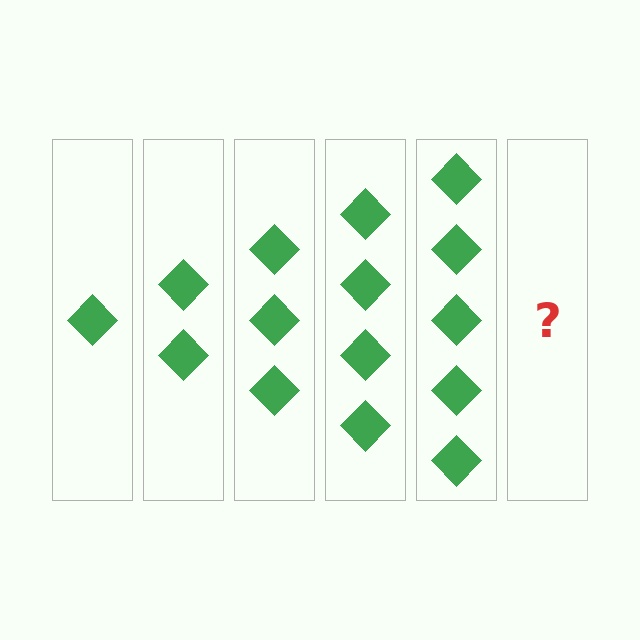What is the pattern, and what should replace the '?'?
The pattern is that each step adds one more diamond. The '?' should be 6 diamonds.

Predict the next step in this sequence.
The next step is 6 diamonds.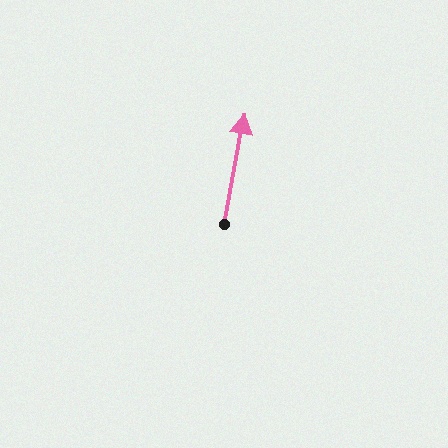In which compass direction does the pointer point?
North.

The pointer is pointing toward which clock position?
Roughly 12 o'clock.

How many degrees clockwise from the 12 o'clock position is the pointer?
Approximately 11 degrees.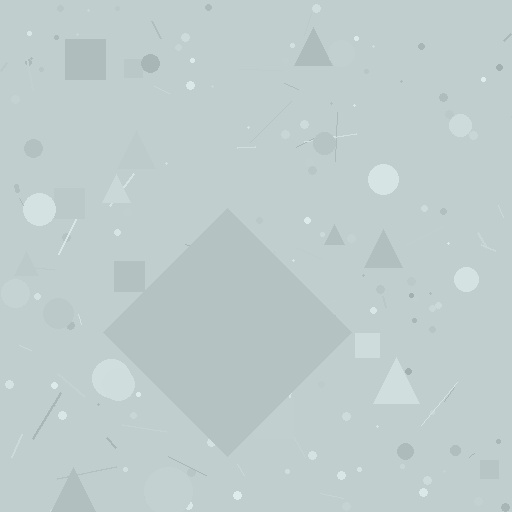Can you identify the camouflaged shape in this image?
The camouflaged shape is a diamond.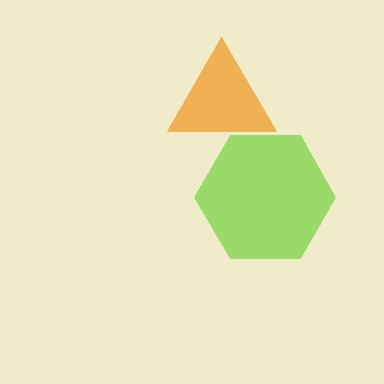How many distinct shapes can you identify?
There are 2 distinct shapes: an orange triangle, a lime hexagon.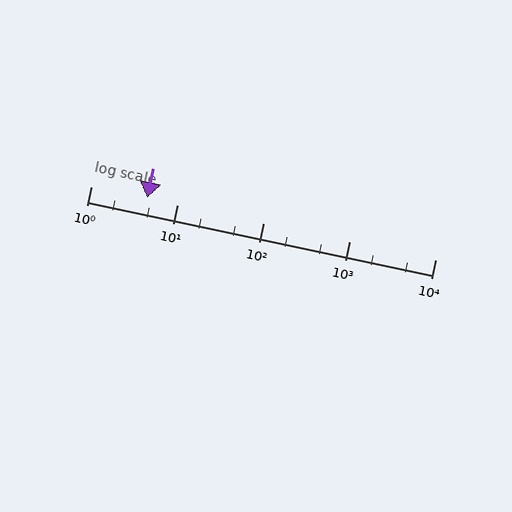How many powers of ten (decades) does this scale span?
The scale spans 4 decades, from 1 to 10000.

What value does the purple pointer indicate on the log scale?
The pointer indicates approximately 4.5.